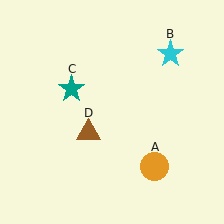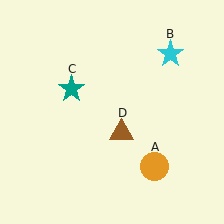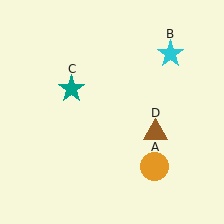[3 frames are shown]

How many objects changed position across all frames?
1 object changed position: brown triangle (object D).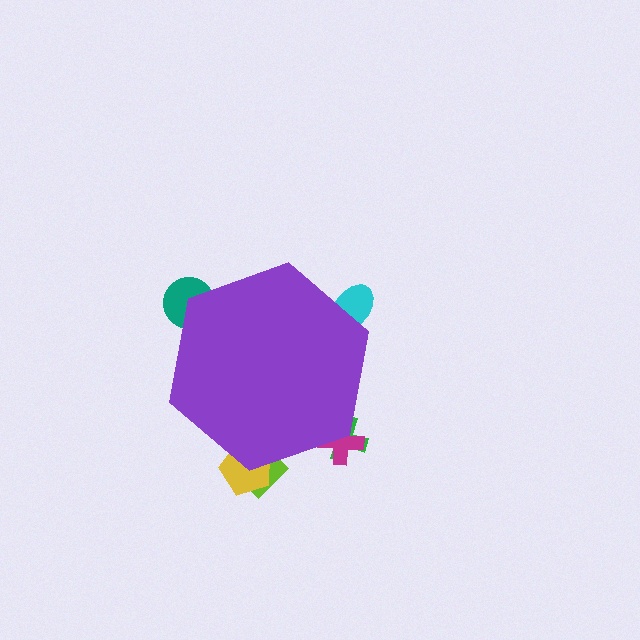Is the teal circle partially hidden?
Yes, the teal circle is partially hidden behind the purple hexagon.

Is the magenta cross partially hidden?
Yes, the magenta cross is partially hidden behind the purple hexagon.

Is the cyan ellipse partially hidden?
Yes, the cyan ellipse is partially hidden behind the purple hexagon.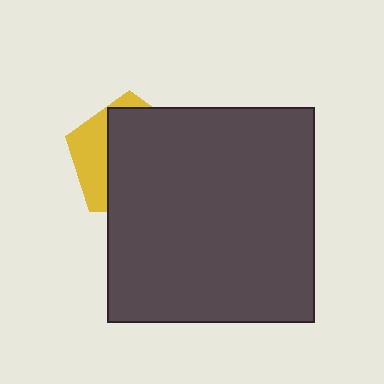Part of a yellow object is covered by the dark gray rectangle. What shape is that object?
It is a pentagon.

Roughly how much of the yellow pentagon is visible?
A small part of it is visible (roughly 31%).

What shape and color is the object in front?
The object in front is a dark gray rectangle.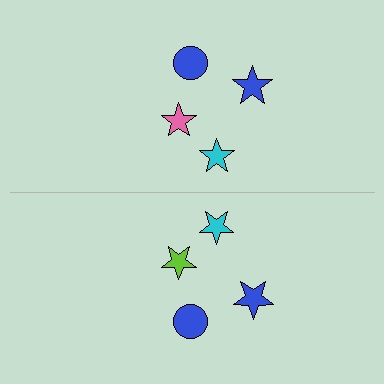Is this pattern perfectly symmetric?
No, the pattern is not perfectly symmetric. The lime star on the bottom side breaks the symmetry — its mirror counterpart is pink.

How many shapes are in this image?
There are 8 shapes in this image.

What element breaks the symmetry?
The lime star on the bottom side breaks the symmetry — its mirror counterpart is pink.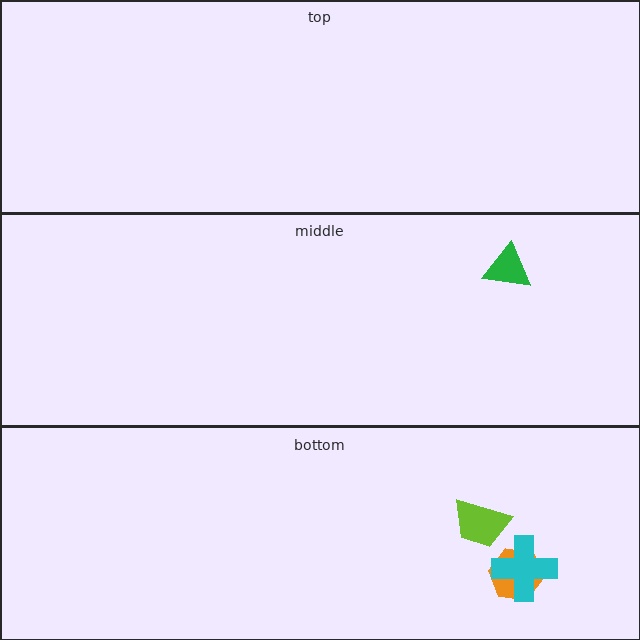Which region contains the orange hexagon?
The bottom region.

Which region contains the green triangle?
The middle region.